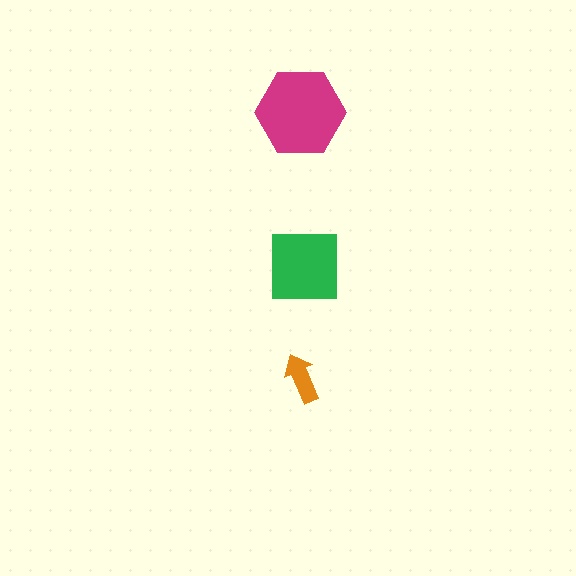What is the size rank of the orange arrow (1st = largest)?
3rd.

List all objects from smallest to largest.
The orange arrow, the green square, the magenta hexagon.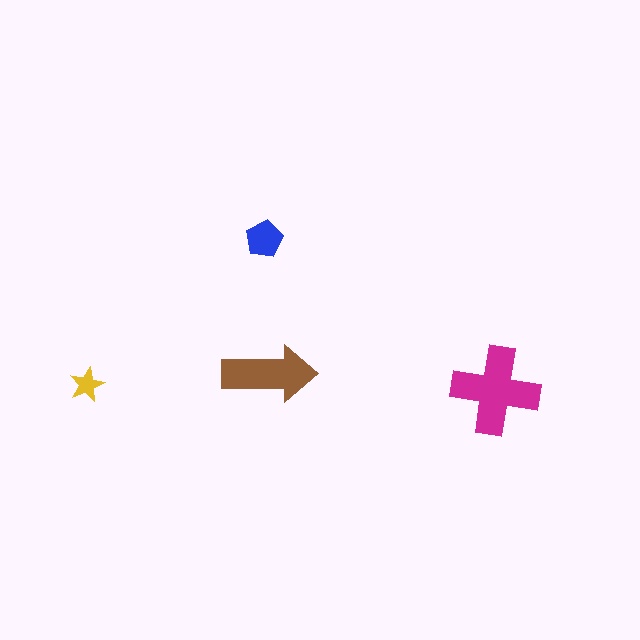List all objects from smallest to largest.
The yellow star, the blue pentagon, the brown arrow, the magenta cross.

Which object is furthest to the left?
The yellow star is leftmost.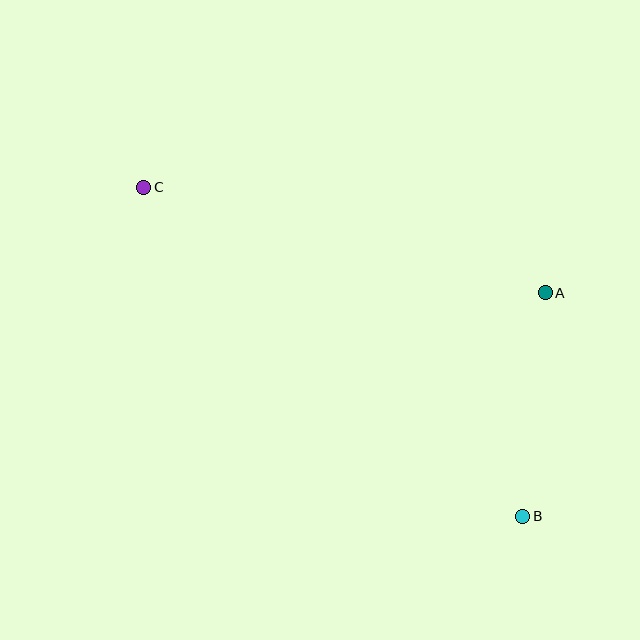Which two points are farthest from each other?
Points B and C are farthest from each other.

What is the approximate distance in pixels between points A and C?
The distance between A and C is approximately 415 pixels.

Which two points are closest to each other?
Points A and B are closest to each other.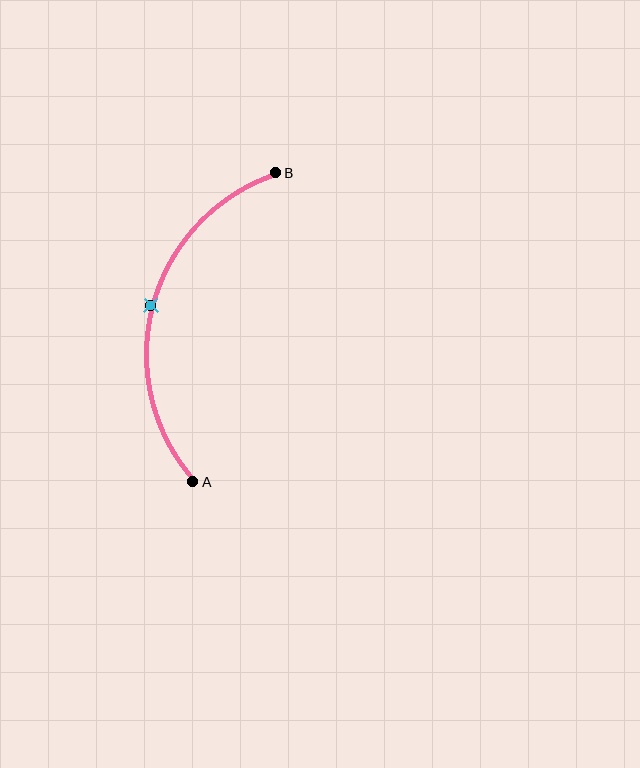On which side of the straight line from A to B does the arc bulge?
The arc bulges to the left of the straight line connecting A and B.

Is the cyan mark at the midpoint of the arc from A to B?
Yes. The cyan mark lies on the arc at equal arc-length from both A and B — it is the arc midpoint.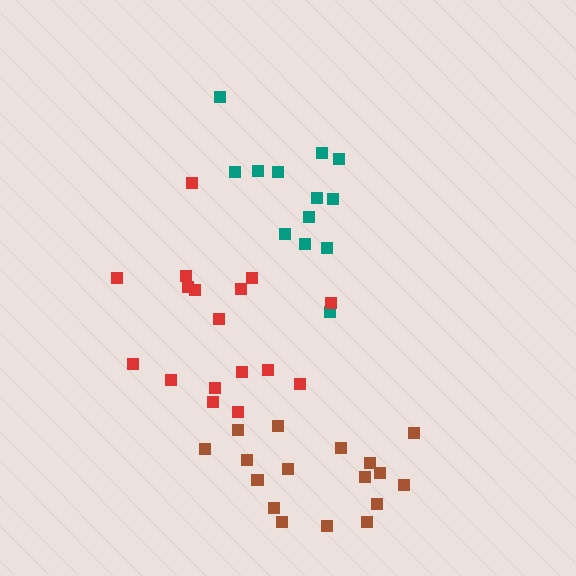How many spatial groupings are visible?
There are 3 spatial groupings.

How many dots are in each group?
Group 1: 17 dots, Group 2: 13 dots, Group 3: 17 dots (47 total).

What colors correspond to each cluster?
The clusters are colored: brown, teal, red.